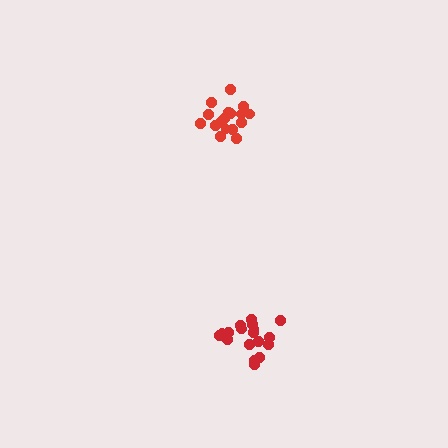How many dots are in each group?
Group 1: 18 dots, Group 2: 17 dots (35 total).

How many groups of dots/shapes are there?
There are 2 groups.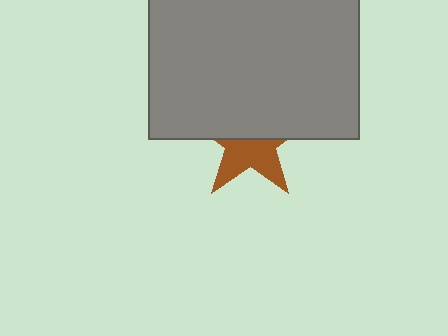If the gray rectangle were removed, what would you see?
You would see the complete brown star.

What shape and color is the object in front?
The object in front is a gray rectangle.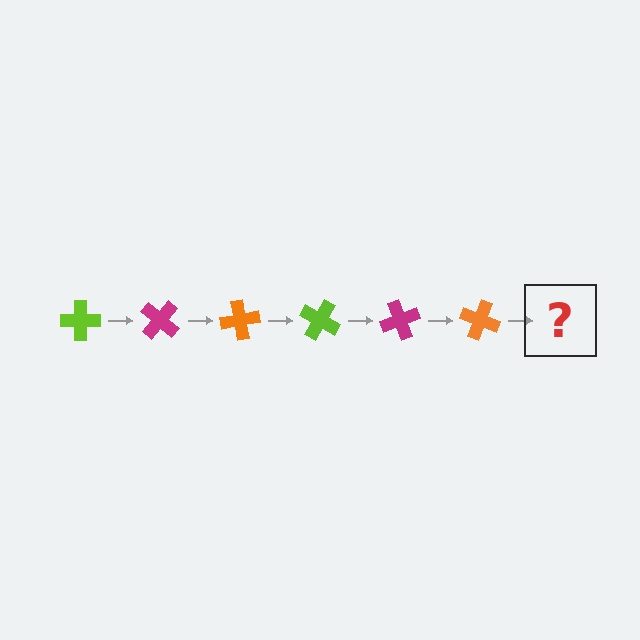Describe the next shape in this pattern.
It should be a lime cross, rotated 240 degrees from the start.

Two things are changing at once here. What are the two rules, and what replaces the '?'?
The two rules are that it rotates 40 degrees each step and the color cycles through lime, magenta, and orange. The '?' should be a lime cross, rotated 240 degrees from the start.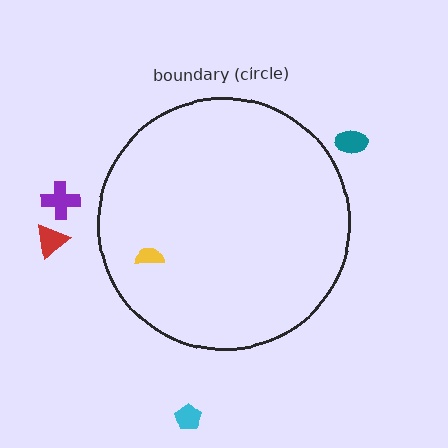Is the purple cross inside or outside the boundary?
Outside.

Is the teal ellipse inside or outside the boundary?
Outside.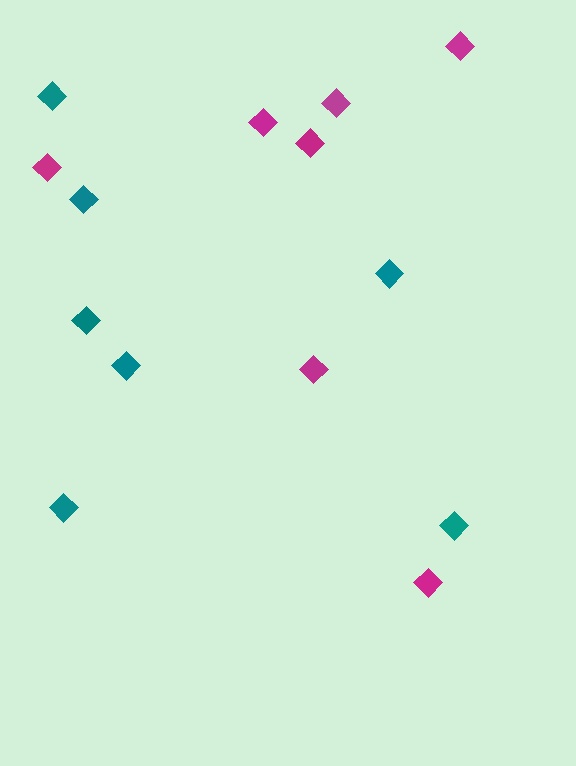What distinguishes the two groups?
There are 2 groups: one group of magenta diamonds (7) and one group of teal diamonds (7).